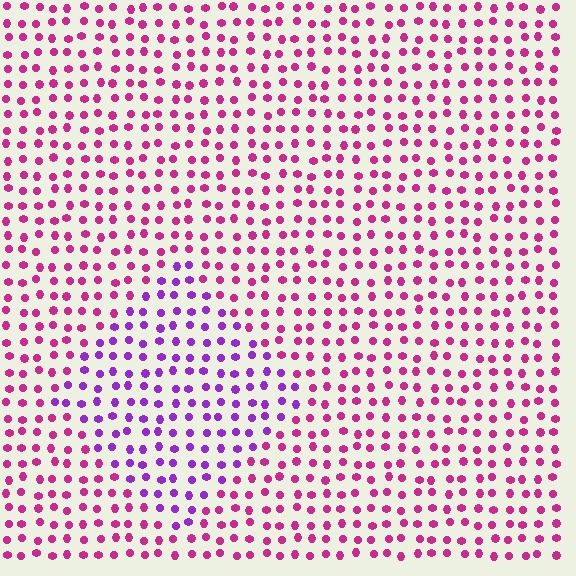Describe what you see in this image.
The image is filled with small magenta elements in a uniform arrangement. A diamond-shaped region is visible where the elements are tinted to a slightly different hue, forming a subtle color boundary.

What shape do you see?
I see a diamond.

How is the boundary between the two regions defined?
The boundary is defined purely by a slight shift in hue (about 41 degrees). Spacing, size, and orientation are identical on both sides.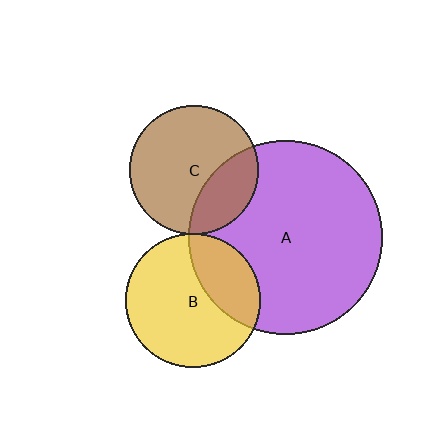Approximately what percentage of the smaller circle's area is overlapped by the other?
Approximately 30%.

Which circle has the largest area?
Circle A (purple).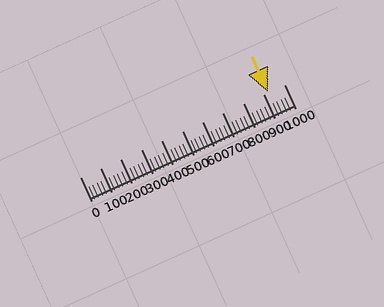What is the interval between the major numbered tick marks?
The major tick marks are spaced 100 units apart.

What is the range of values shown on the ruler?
The ruler shows values from 0 to 1000.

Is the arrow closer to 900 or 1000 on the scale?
The arrow is closer to 900.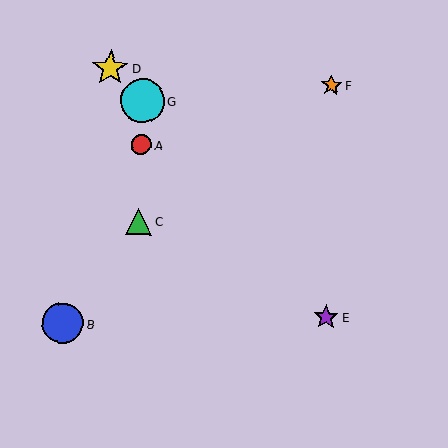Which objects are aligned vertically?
Objects A, C, G are aligned vertically.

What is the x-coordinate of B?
Object B is at x≈63.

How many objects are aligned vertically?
3 objects (A, C, G) are aligned vertically.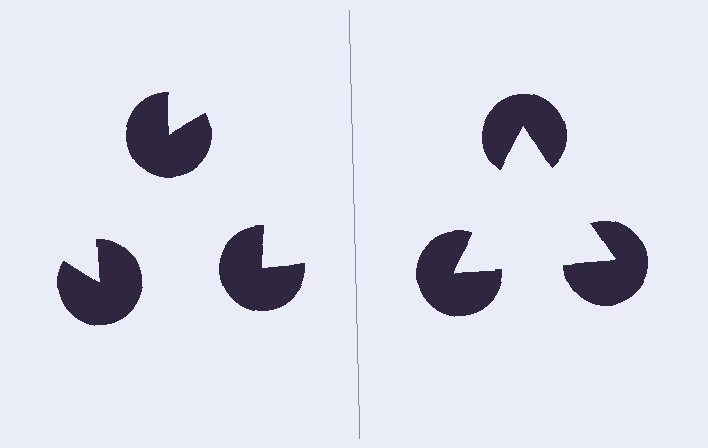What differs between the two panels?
The pac-man discs are positioned identically on both sides; only the wedge orientations differ. On the right they align to a triangle; on the left they are misaligned.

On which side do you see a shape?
An illusory triangle appears on the right side. On the left side the wedge cuts are rotated, so no coherent shape forms.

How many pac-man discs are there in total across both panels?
6 — 3 on each side.